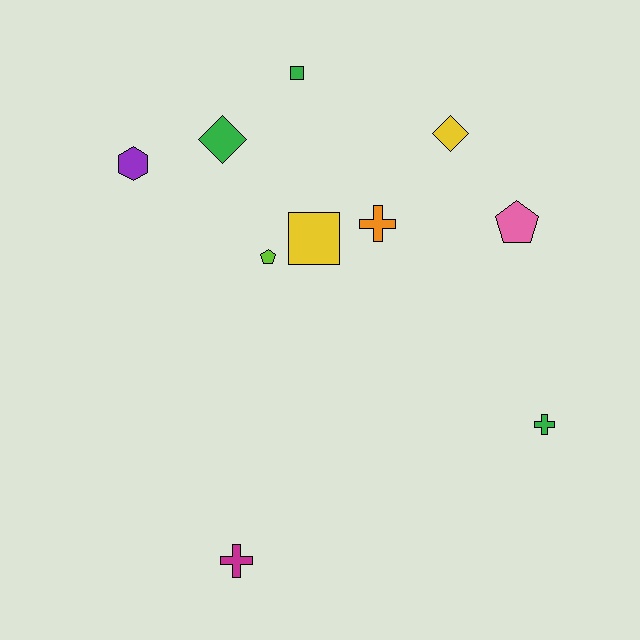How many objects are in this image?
There are 10 objects.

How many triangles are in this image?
There are no triangles.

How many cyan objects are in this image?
There are no cyan objects.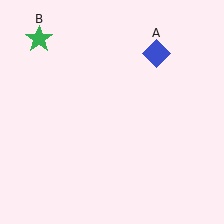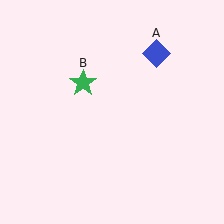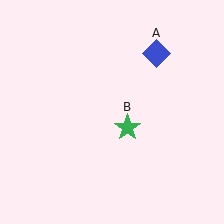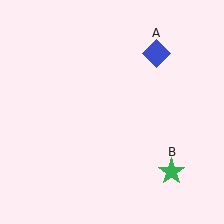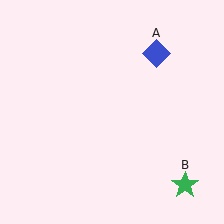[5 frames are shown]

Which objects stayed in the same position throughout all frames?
Blue diamond (object A) remained stationary.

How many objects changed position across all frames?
1 object changed position: green star (object B).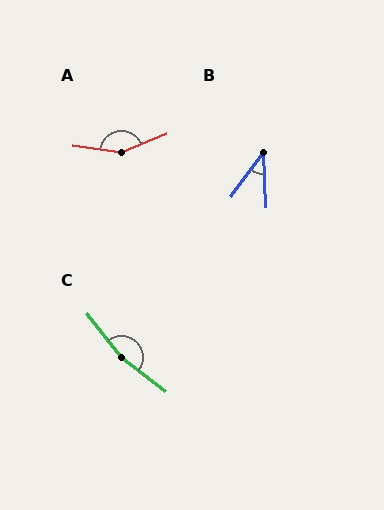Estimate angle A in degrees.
Approximately 149 degrees.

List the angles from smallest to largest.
B (39°), A (149°), C (165°).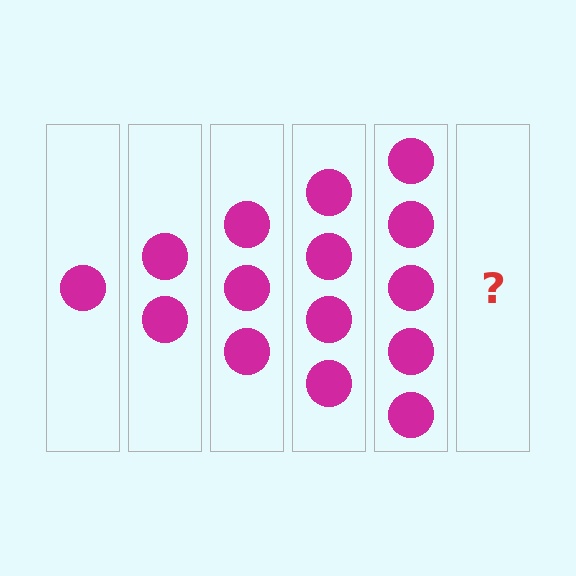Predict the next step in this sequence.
The next step is 6 circles.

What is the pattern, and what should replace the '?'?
The pattern is that each step adds one more circle. The '?' should be 6 circles.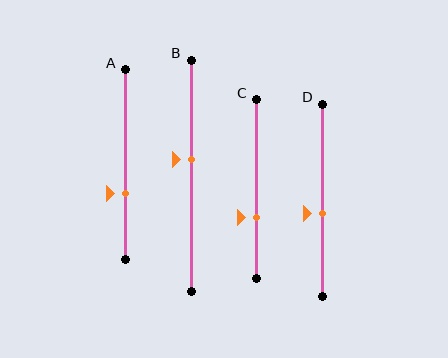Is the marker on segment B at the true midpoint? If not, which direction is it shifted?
No, the marker on segment B is shifted upward by about 7% of the segment length.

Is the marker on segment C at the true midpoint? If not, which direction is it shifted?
No, the marker on segment C is shifted downward by about 16% of the segment length.